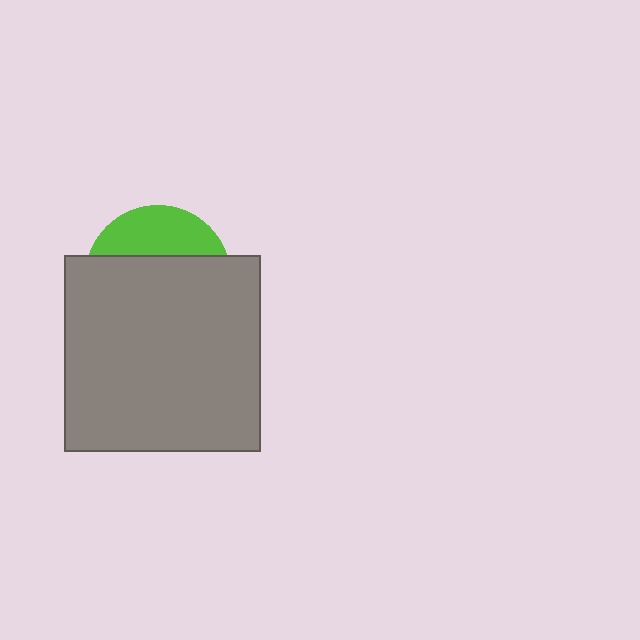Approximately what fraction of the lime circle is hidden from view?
Roughly 69% of the lime circle is hidden behind the gray square.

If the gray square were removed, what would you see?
You would see the complete lime circle.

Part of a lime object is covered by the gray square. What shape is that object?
It is a circle.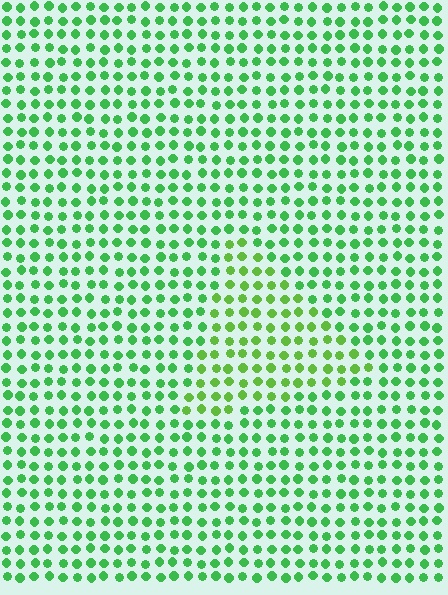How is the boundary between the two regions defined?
The boundary is defined purely by a slight shift in hue (about 26 degrees). Spacing, size, and orientation are identical on both sides.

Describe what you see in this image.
The image is filled with small green elements in a uniform arrangement. A triangle-shaped region is visible where the elements are tinted to a slightly different hue, forming a subtle color boundary.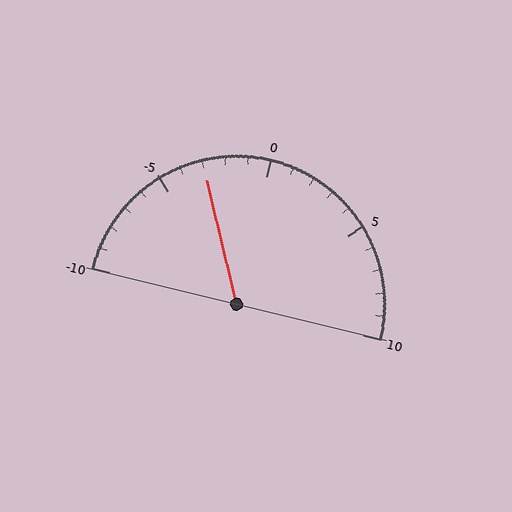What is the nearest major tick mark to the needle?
The nearest major tick mark is -5.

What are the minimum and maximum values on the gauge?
The gauge ranges from -10 to 10.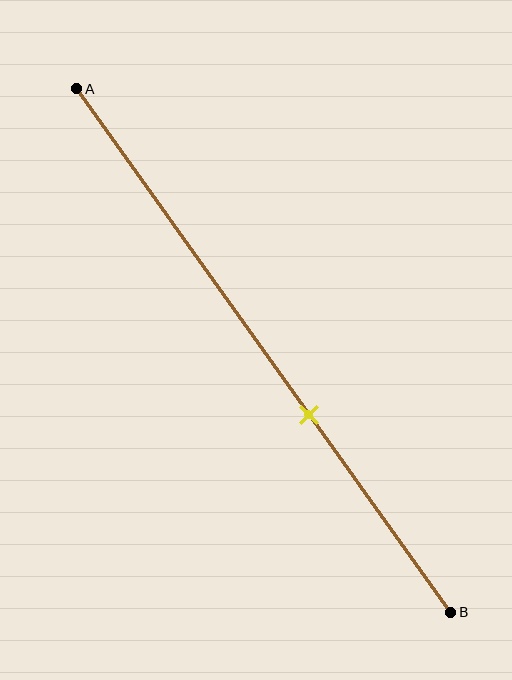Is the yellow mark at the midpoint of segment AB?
No, the mark is at about 60% from A, not at the 50% midpoint.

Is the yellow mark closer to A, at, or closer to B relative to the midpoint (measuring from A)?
The yellow mark is closer to point B than the midpoint of segment AB.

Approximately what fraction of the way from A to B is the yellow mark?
The yellow mark is approximately 60% of the way from A to B.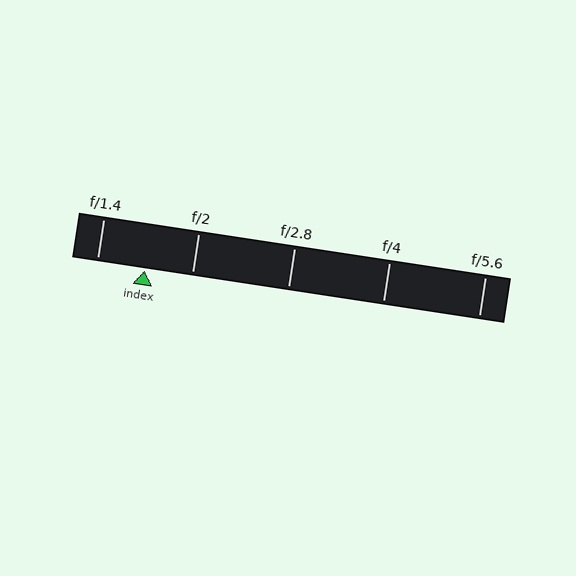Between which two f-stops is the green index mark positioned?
The index mark is between f/1.4 and f/2.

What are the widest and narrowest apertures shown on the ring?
The widest aperture shown is f/1.4 and the narrowest is f/5.6.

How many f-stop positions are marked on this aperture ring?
There are 5 f-stop positions marked.